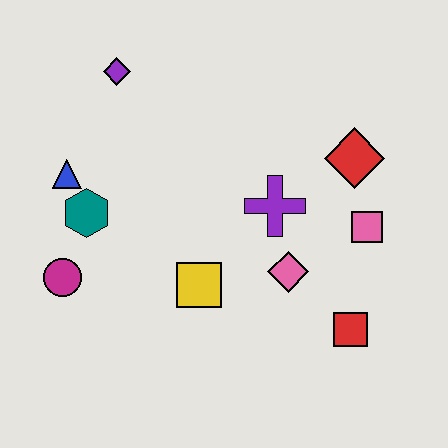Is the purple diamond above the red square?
Yes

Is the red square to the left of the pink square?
Yes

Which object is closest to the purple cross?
The pink diamond is closest to the purple cross.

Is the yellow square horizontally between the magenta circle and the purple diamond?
No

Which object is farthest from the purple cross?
The magenta circle is farthest from the purple cross.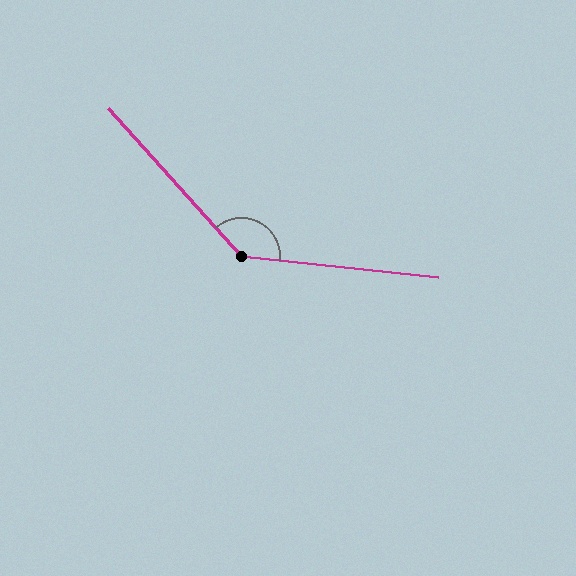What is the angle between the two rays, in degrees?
Approximately 138 degrees.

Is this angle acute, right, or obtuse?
It is obtuse.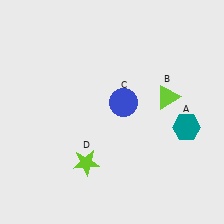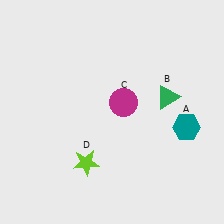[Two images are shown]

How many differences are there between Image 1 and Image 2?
There are 2 differences between the two images.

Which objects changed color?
B changed from lime to green. C changed from blue to magenta.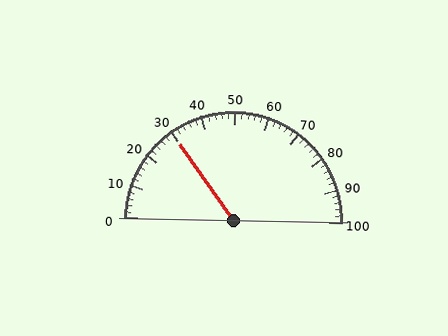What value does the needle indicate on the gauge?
The needle indicates approximately 30.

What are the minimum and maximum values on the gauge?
The gauge ranges from 0 to 100.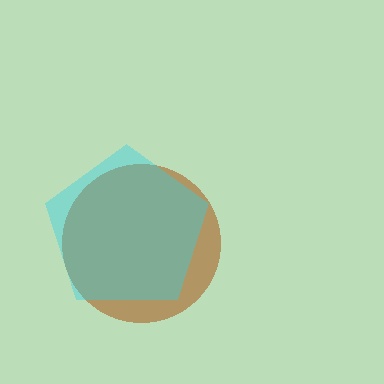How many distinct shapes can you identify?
There are 2 distinct shapes: a brown circle, a cyan pentagon.